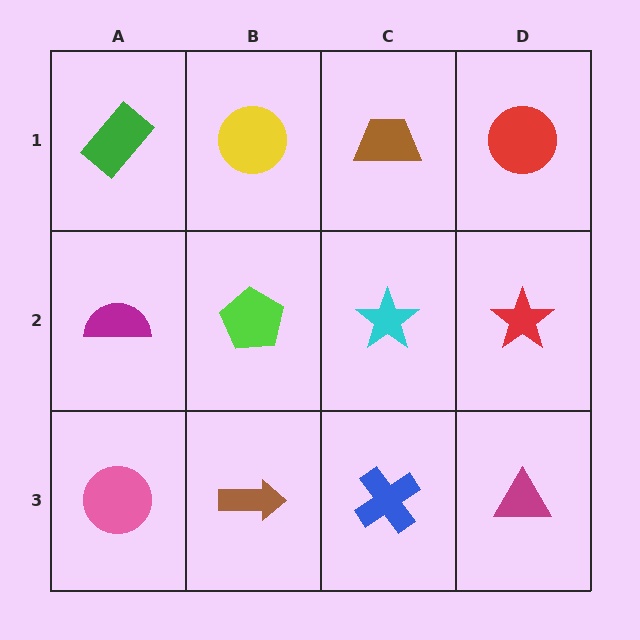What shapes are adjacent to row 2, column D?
A red circle (row 1, column D), a magenta triangle (row 3, column D), a cyan star (row 2, column C).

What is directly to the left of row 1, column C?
A yellow circle.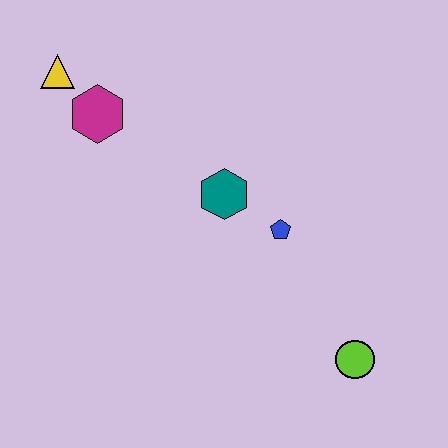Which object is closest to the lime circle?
The blue pentagon is closest to the lime circle.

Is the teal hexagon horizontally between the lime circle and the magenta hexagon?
Yes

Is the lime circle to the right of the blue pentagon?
Yes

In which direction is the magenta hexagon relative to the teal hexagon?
The magenta hexagon is to the left of the teal hexagon.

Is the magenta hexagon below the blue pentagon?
No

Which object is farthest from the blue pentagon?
The yellow triangle is farthest from the blue pentagon.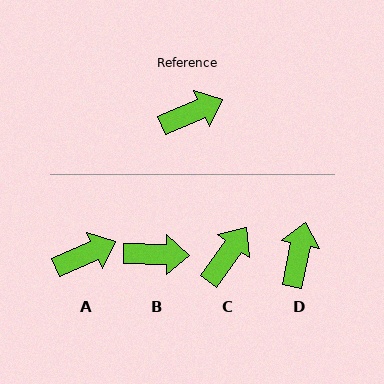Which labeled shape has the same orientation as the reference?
A.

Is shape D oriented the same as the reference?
No, it is off by about 54 degrees.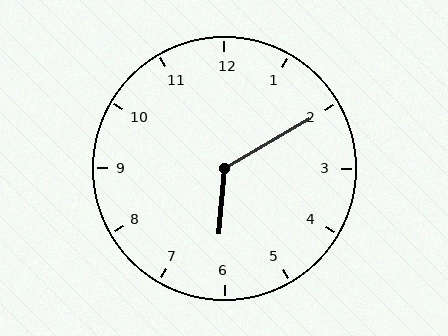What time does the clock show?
6:10.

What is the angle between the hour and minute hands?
Approximately 125 degrees.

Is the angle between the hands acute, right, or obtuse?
It is obtuse.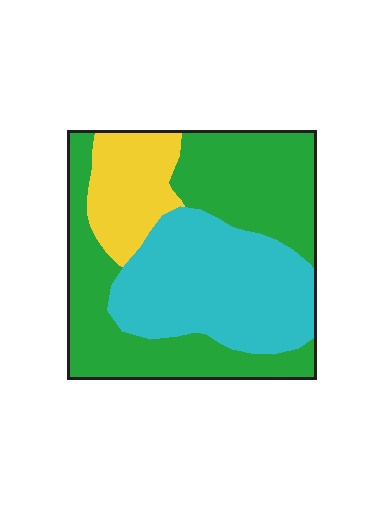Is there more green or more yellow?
Green.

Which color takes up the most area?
Green, at roughly 50%.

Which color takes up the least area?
Yellow, at roughly 15%.